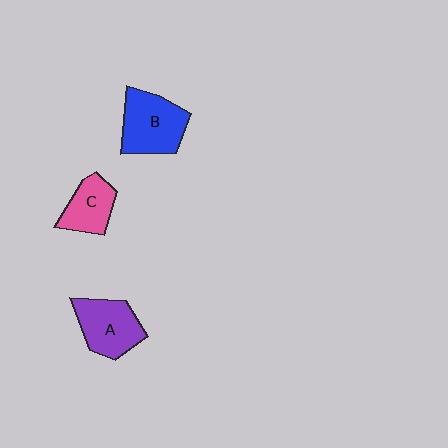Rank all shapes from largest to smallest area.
From largest to smallest: B (blue), A (purple), C (pink).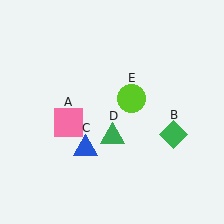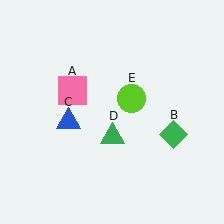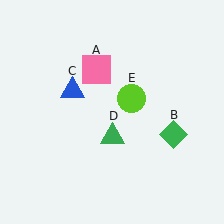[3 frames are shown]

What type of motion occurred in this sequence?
The pink square (object A), blue triangle (object C) rotated clockwise around the center of the scene.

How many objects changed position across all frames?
2 objects changed position: pink square (object A), blue triangle (object C).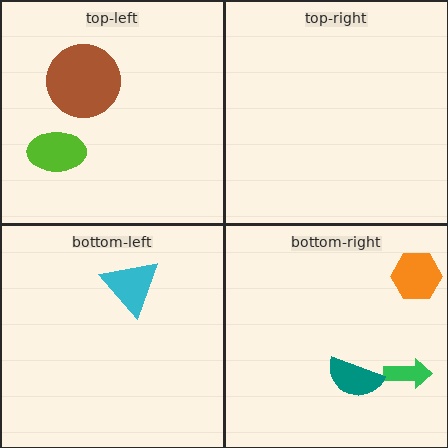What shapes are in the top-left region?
The brown circle, the lime ellipse.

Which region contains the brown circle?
The top-left region.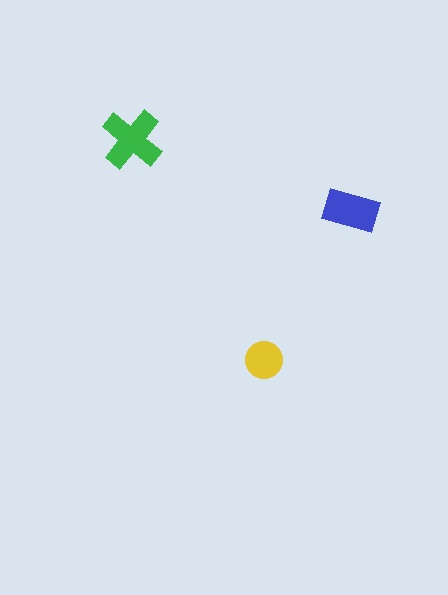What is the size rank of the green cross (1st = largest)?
1st.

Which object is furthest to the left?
The green cross is leftmost.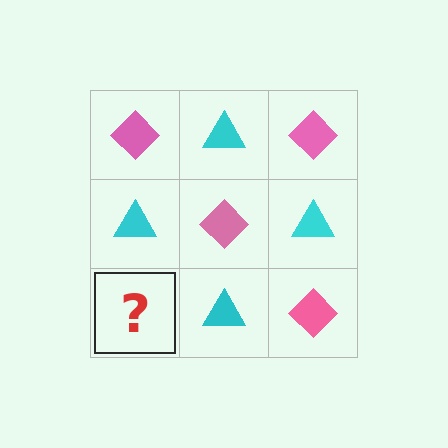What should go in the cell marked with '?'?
The missing cell should contain a pink diamond.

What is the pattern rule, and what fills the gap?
The rule is that it alternates pink diamond and cyan triangle in a checkerboard pattern. The gap should be filled with a pink diamond.